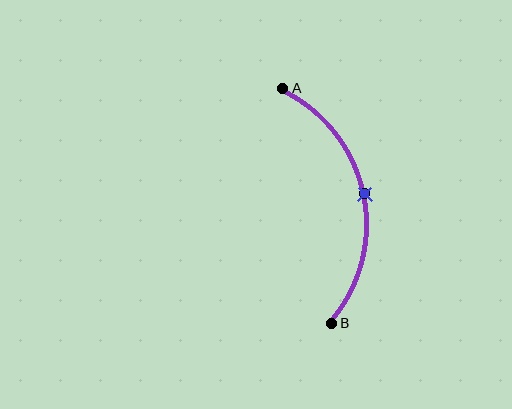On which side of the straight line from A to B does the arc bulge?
The arc bulges to the right of the straight line connecting A and B.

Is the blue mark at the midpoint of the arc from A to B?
Yes. The blue mark lies on the arc at equal arc-length from both A and B — it is the arc midpoint.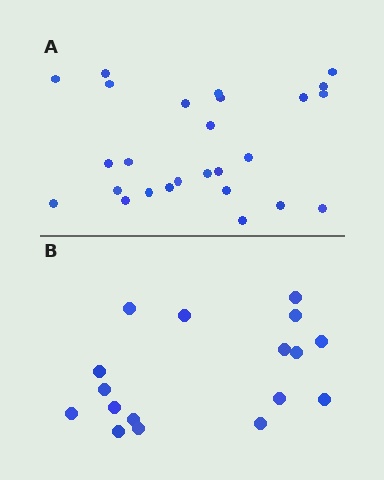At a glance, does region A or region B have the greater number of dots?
Region A (the top region) has more dots.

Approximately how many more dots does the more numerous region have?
Region A has roughly 8 or so more dots than region B.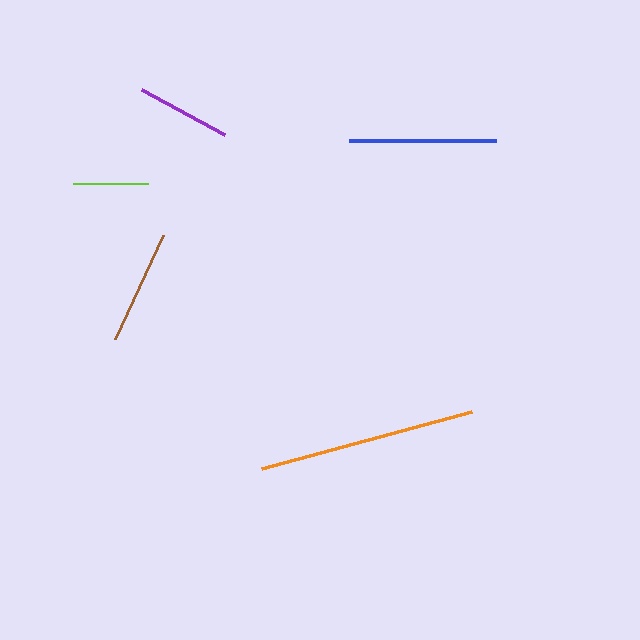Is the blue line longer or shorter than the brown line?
The blue line is longer than the brown line.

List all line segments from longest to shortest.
From longest to shortest: orange, blue, brown, purple, lime.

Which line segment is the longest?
The orange line is the longest at approximately 217 pixels.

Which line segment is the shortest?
The lime line is the shortest at approximately 75 pixels.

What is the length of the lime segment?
The lime segment is approximately 75 pixels long.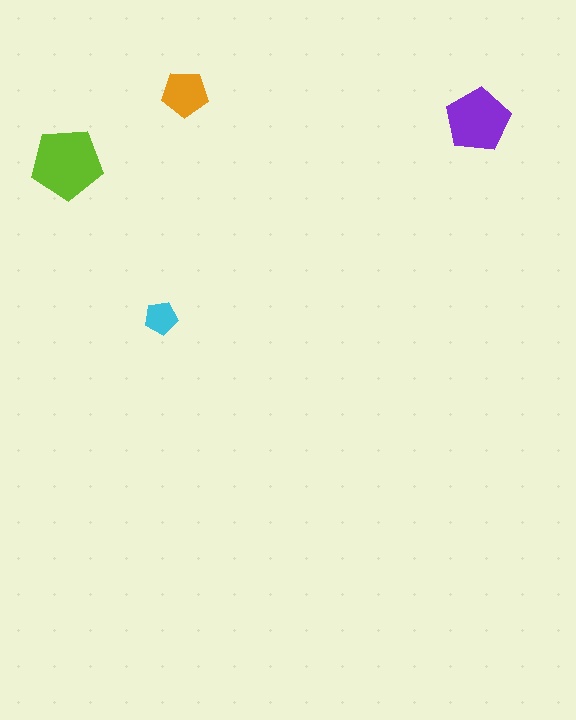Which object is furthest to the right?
The purple pentagon is rightmost.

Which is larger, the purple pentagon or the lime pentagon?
The lime one.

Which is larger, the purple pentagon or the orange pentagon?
The purple one.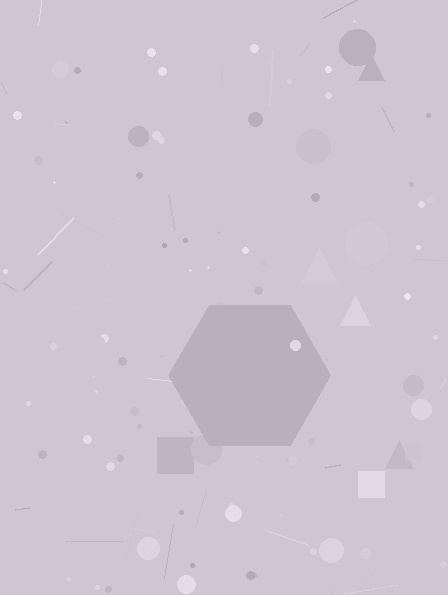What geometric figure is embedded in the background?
A hexagon is embedded in the background.